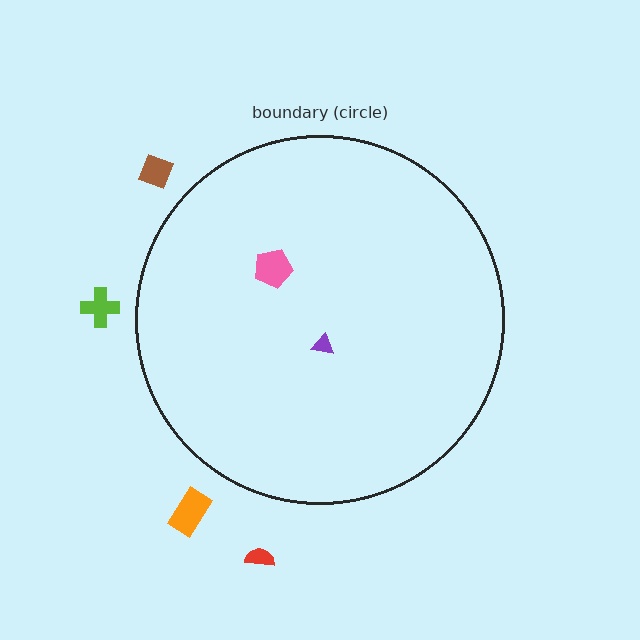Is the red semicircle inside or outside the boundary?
Outside.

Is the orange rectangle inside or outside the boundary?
Outside.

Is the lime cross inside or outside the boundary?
Outside.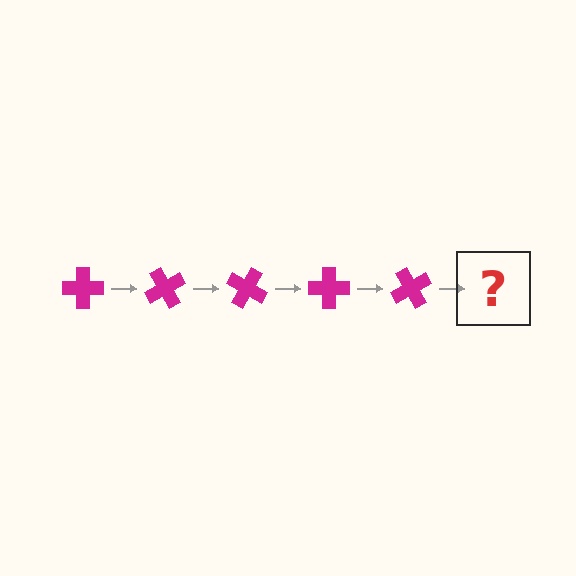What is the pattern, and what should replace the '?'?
The pattern is that the cross rotates 60 degrees each step. The '?' should be a magenta cross rotated 300 degrees.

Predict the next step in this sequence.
The next step is a magenta cross rotated 300 degrees.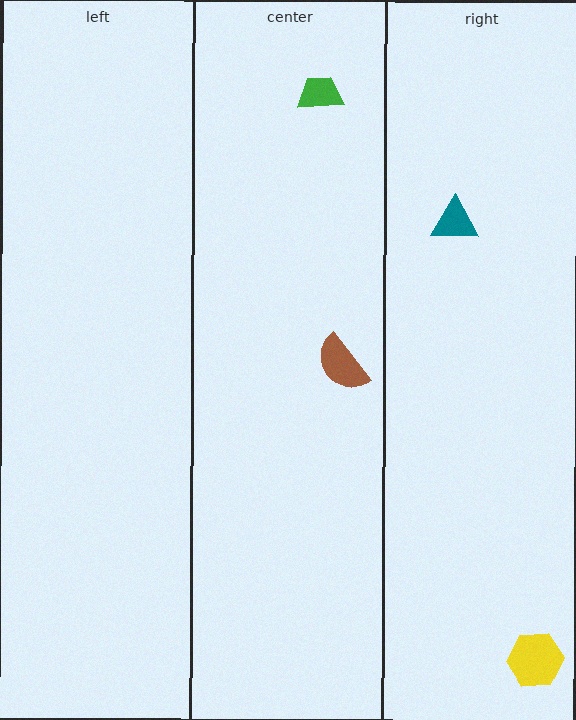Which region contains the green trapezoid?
The center region.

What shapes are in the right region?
The yellow hexagon, the teal triangle.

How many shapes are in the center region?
2.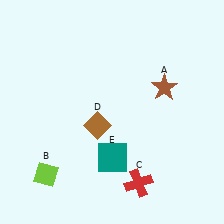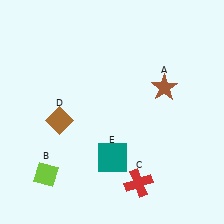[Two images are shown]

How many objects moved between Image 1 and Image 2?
1 object moved between the two images.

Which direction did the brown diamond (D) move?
The brown diamond (D) moved left.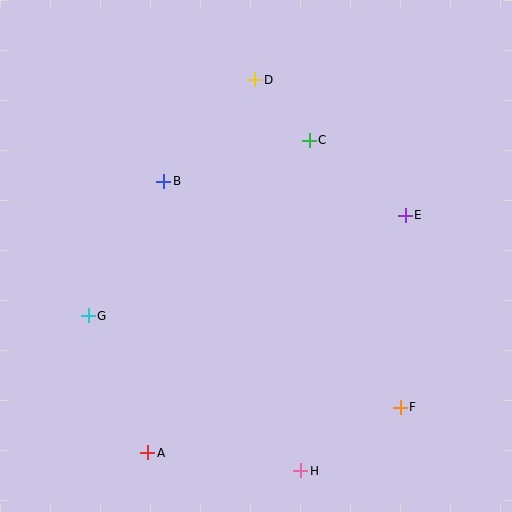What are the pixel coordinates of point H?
Point H is at (301, 471).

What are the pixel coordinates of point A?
Point A is at (148, 453).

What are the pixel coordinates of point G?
Point G is at (88, 316).